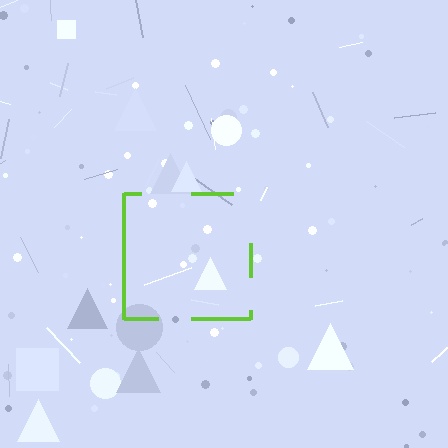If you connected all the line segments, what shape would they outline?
They would outline a square.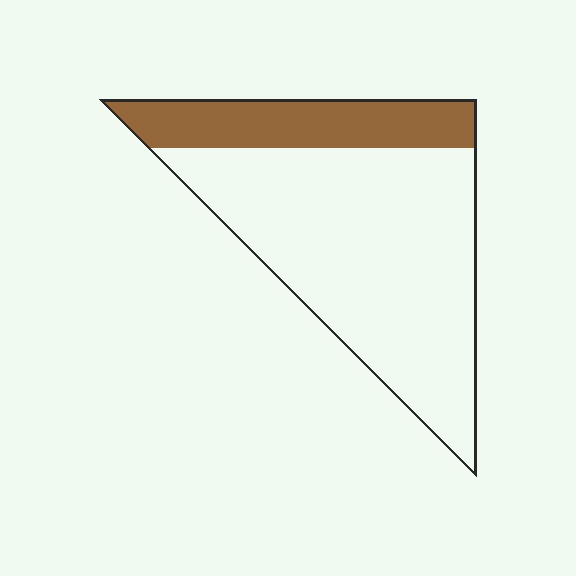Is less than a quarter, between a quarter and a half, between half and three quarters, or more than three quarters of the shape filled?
Less than a quarter.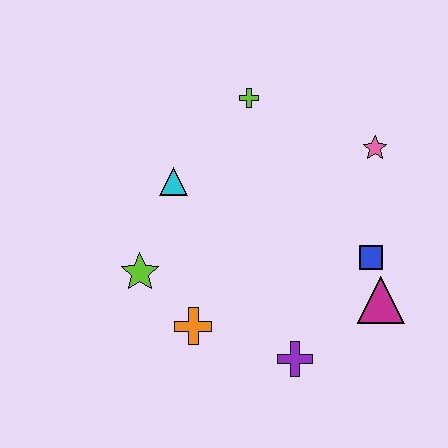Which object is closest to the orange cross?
The lime star is closest to the orange cross.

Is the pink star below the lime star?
No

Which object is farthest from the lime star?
The pink star is farthest from the lime star.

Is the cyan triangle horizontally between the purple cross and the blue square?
No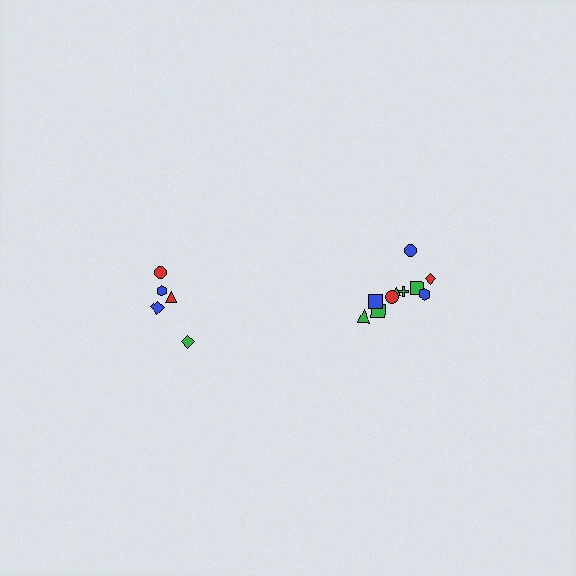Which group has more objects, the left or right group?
The right group.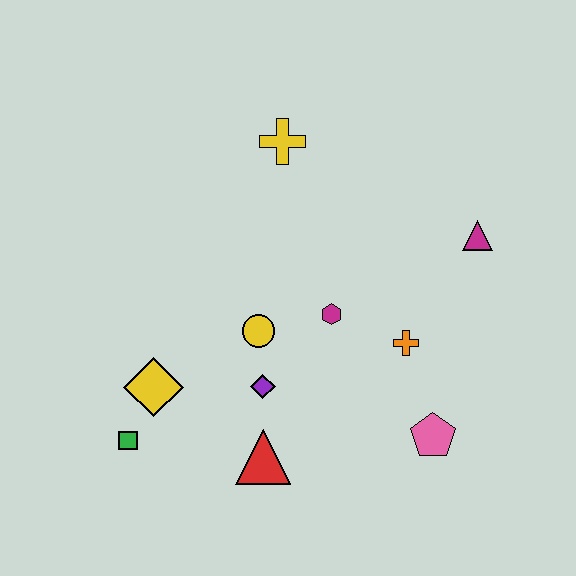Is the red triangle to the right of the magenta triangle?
No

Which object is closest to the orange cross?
The magenta hexagon is closest to the orange cross.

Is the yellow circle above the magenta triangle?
No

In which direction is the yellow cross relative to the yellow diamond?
The yellow cross is above the yellow diamond.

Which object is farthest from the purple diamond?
The magenta triangle is farthest from the purple diamond.